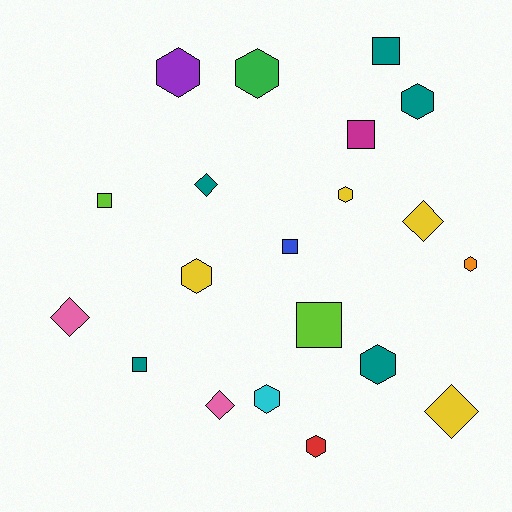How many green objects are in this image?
There is 1 green object.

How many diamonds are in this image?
There are 5 diamonds.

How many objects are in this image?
There are 20 objects.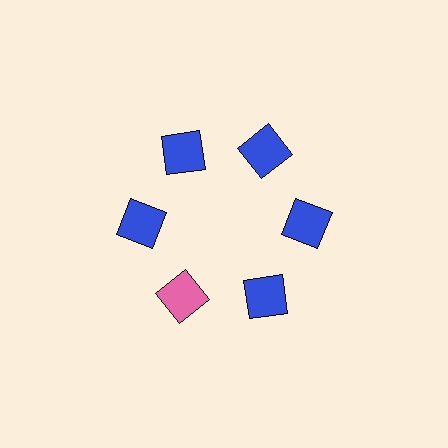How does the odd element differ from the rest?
It has a different color: pink instead of blue.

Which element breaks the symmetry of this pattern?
The pink square at roughly the 7 o'clock position breaks the symmetry. All other shapes are blue squares.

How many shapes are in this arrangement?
There are 6 shapes arranged in a ring pattern.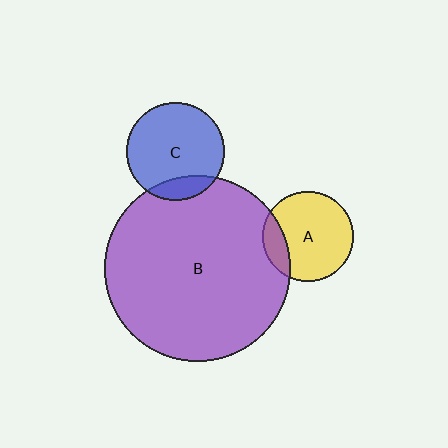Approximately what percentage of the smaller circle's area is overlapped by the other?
Approximately 15%.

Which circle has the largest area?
Circle B (purple).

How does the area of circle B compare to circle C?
Approximately 3.6 times.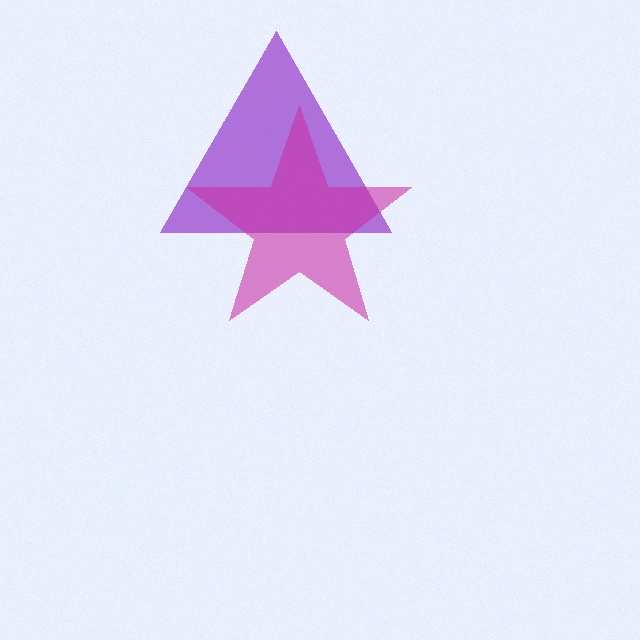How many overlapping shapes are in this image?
There are 2 overlapping shapes in the image.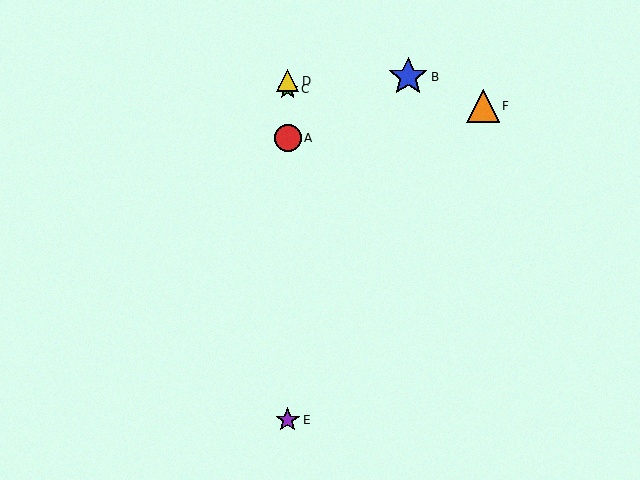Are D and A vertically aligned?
Yes, both are at x≈288.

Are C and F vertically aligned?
No, C is at x≈288 and F is at x≈483.